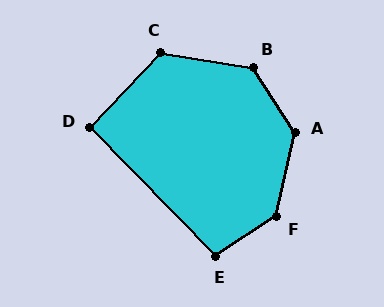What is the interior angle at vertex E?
Approximately 101 degrees (obtuse).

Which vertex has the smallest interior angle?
D, at approximately 92 degrees.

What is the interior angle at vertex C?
Approximately 124 degrees (obtuse).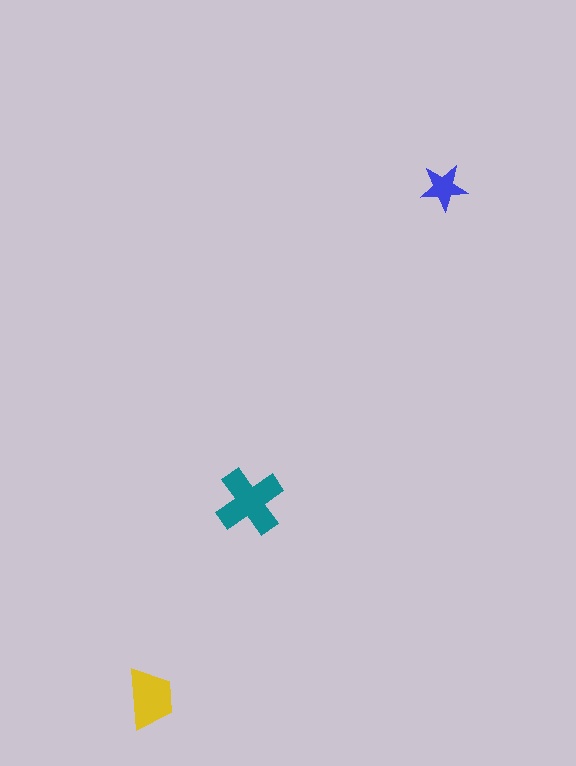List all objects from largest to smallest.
The teal cross, the yellow trapezoid, the blue star.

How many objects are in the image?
There are 3 objects in the image.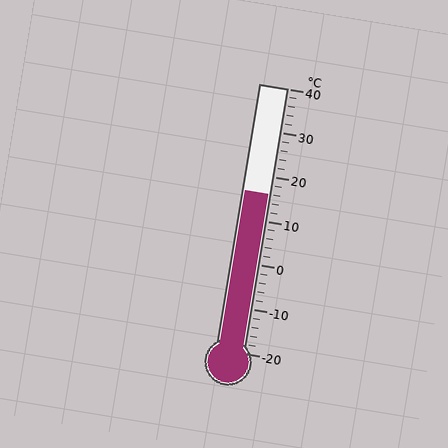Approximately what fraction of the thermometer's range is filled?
The thermometer is filled to approximately 60% of its range.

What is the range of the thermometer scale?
The thermometer scale ranges from -20°C to 40°C.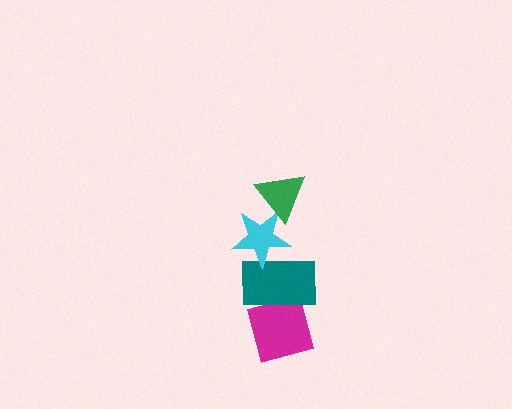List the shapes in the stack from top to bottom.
From top to bottom: the green triangle, the cyan star, the teal rectangle, the magenta square.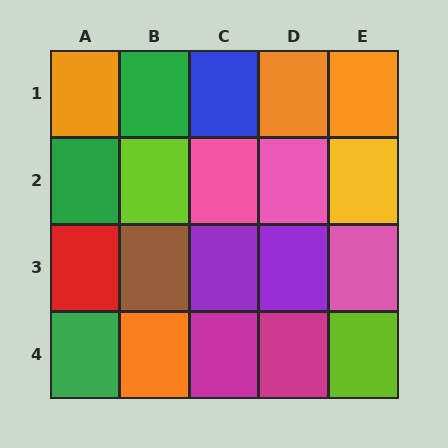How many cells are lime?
2 cells are lime.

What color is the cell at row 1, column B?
Green.